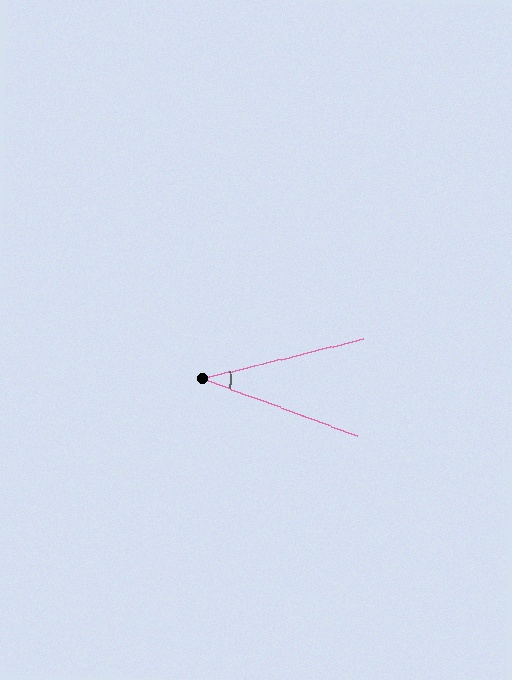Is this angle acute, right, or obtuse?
It is acute.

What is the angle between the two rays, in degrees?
Approximately 34 degrees.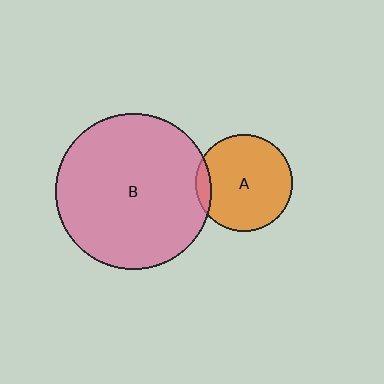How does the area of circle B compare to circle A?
Approximately 2.6 times.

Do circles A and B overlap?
Yes.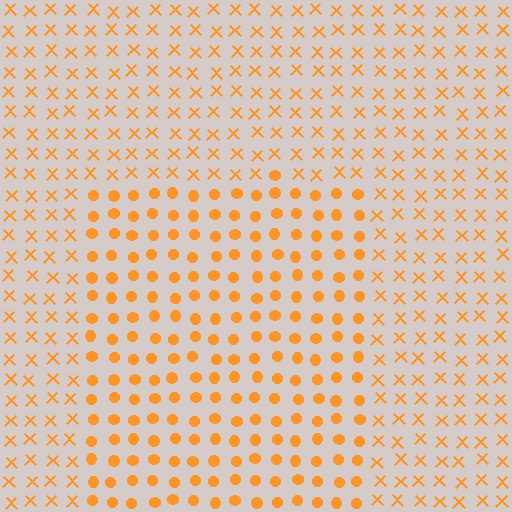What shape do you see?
I see a rectangle.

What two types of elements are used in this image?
The image uses circles inside the rectangle region and X marks outside it.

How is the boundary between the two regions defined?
The boundary is defined by a change in element shape: circles inside vs. X marks outside. All elements share the same color and spacing.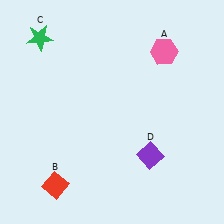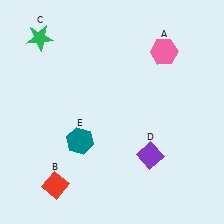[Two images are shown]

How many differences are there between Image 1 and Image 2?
There is 1 difference between the two images.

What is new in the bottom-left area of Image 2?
A teal hexagon (E) was added in the bottom-left area of Image 2.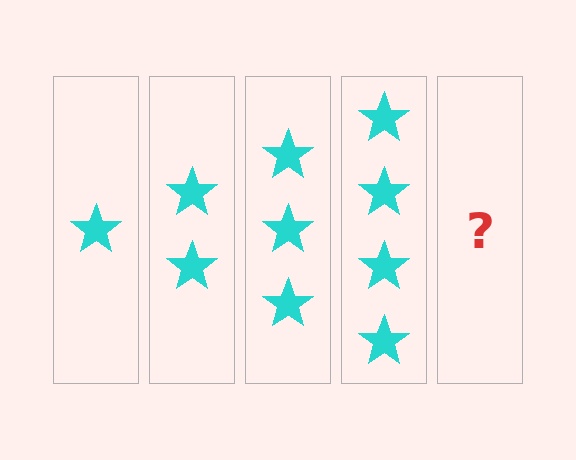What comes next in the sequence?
The next element should be 5 stars.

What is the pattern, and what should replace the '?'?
The pattern is that each step adds one more star. The '?' should be 5 stars.